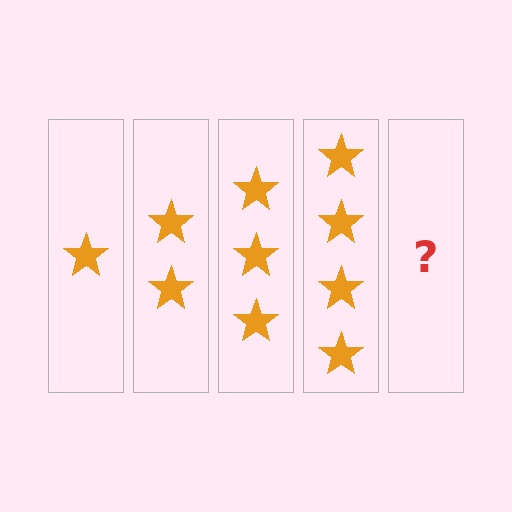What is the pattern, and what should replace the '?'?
The pattern is that each step adds one more star. The '?' should be 5 stars.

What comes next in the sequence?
The next element should be 5 stars.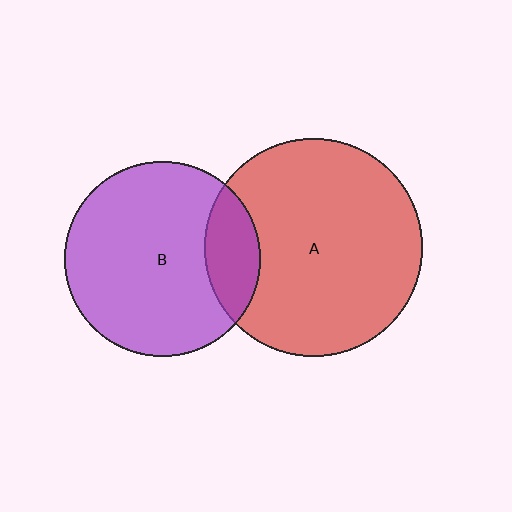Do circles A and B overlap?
Yes.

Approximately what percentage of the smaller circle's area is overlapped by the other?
Approximately 20%.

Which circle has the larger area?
Circle A (red).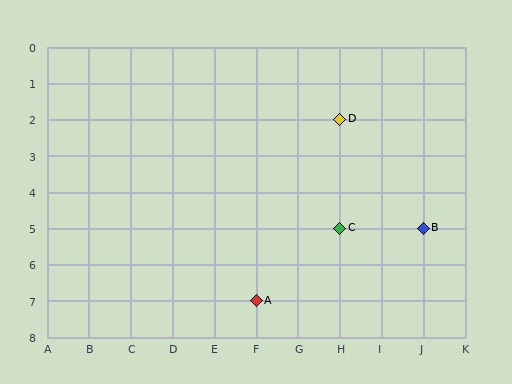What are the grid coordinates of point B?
Point B is at grid coordinates (J, 5).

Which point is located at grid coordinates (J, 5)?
Point B is at (J, 5).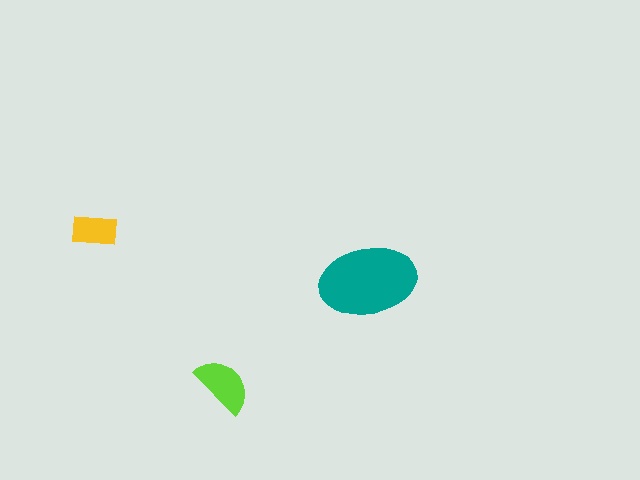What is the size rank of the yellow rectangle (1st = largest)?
3rd.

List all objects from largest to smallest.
The teal ellipse, the lime semicircle, the yellow rectangle.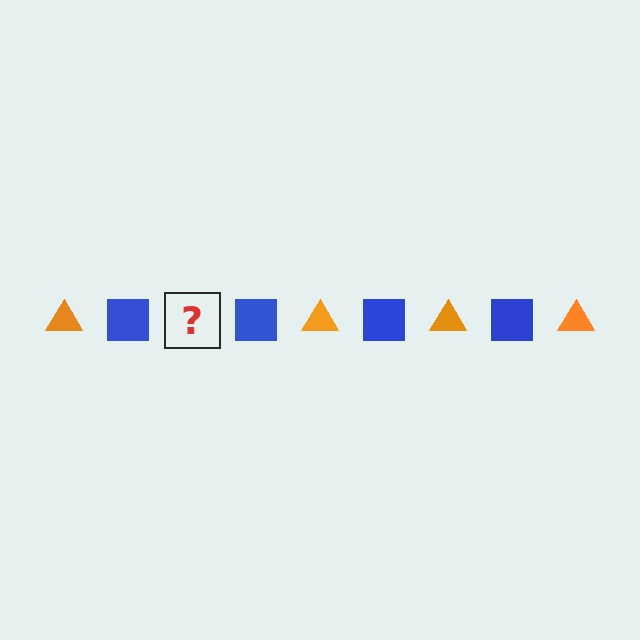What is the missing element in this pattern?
The missing element is an orange triangle.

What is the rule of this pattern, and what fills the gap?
The rule is that the pattern alternates between orange triangle and blue square. The gap should be filled with an orange triangle.